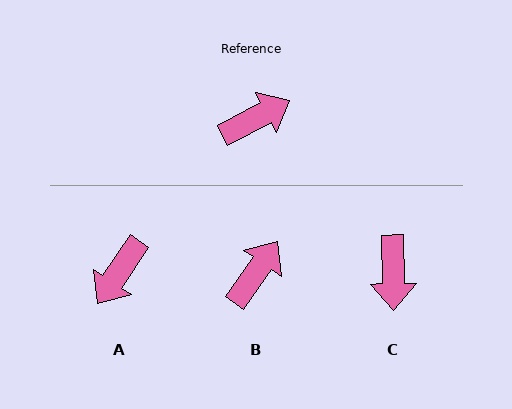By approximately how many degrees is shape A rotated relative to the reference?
Approximately 151 degrees clockwise.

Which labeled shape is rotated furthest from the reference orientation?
A, about 151 degrees away.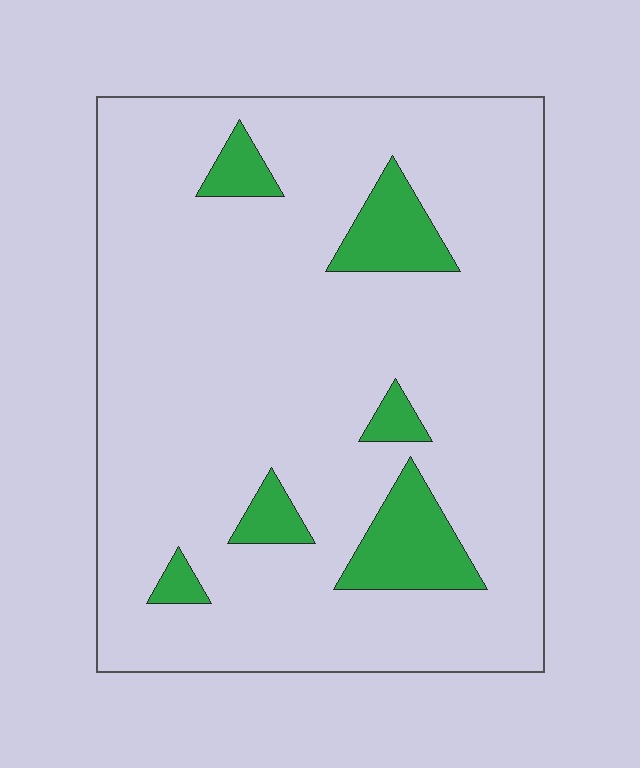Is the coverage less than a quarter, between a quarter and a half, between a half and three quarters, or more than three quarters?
Less than a quarter.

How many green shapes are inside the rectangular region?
6.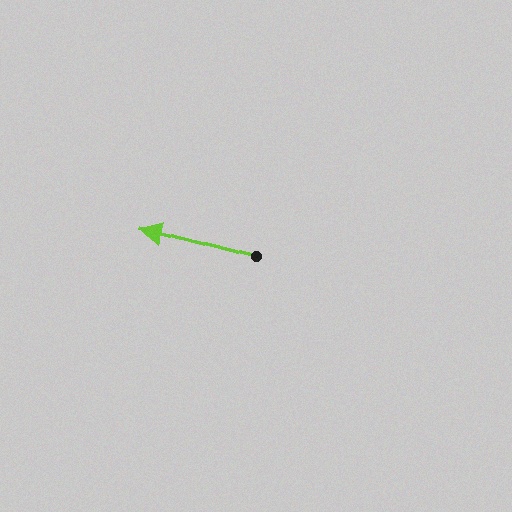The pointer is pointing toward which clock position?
Roughly 9 o'clock.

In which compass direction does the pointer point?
West.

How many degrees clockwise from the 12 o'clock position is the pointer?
Approximately 285 degrees.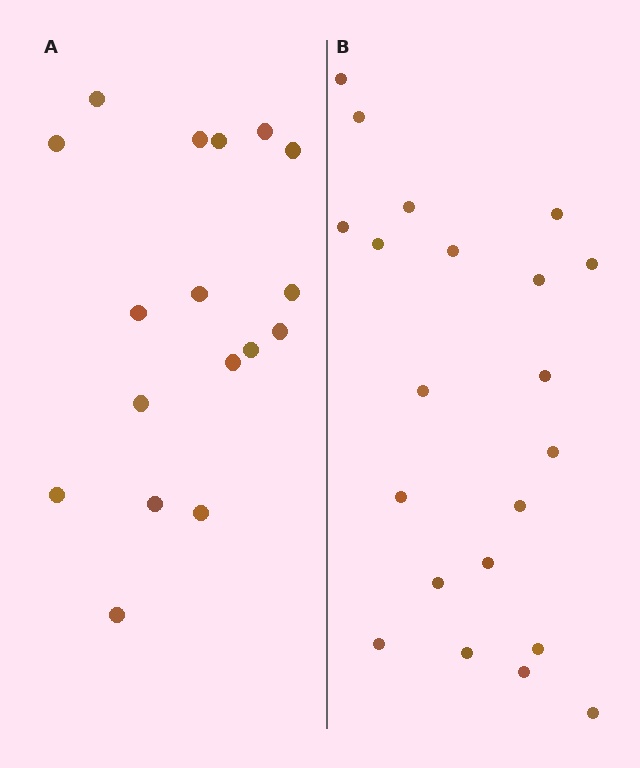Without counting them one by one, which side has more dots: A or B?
Region B (the right region) has more dots.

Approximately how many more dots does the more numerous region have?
Region B has about 4 more dots than region A.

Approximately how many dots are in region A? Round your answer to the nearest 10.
About 20 dots. (The exact count is 17, which rounds to 20.)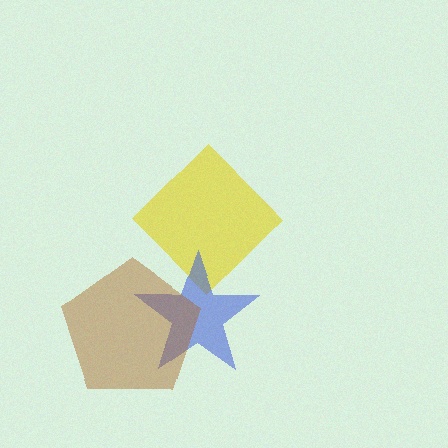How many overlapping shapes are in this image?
There are 3 overlapping shapes in the image.